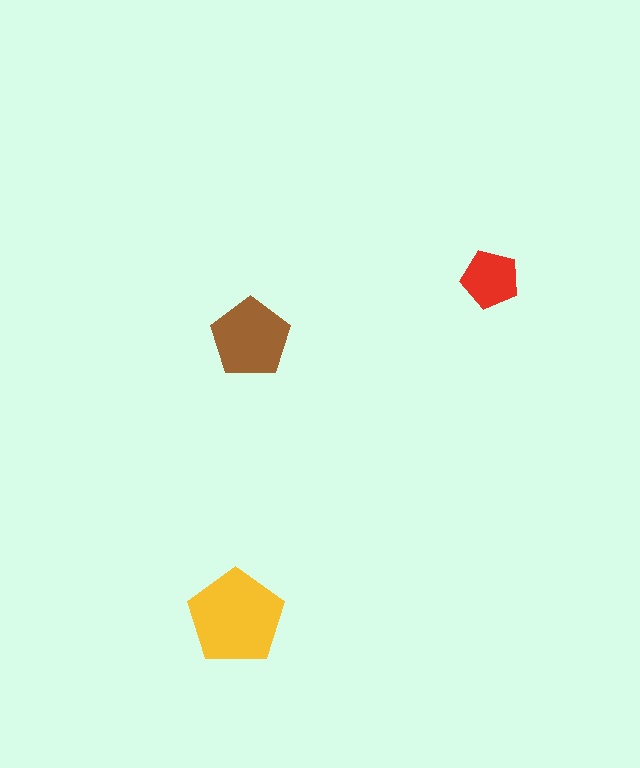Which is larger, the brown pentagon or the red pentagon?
The brown one.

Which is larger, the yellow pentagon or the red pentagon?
The yellow one.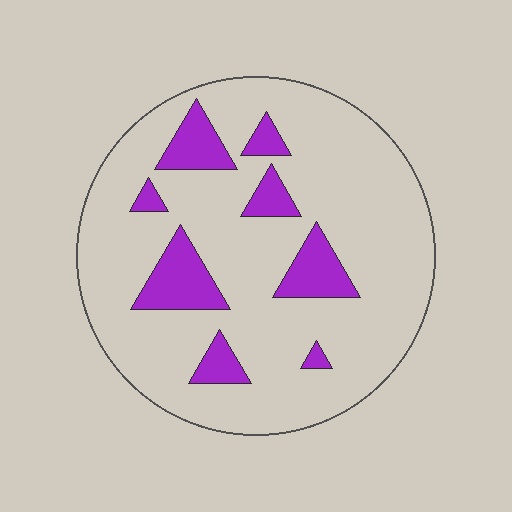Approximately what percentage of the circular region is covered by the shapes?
Approximately 15%.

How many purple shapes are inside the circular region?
8.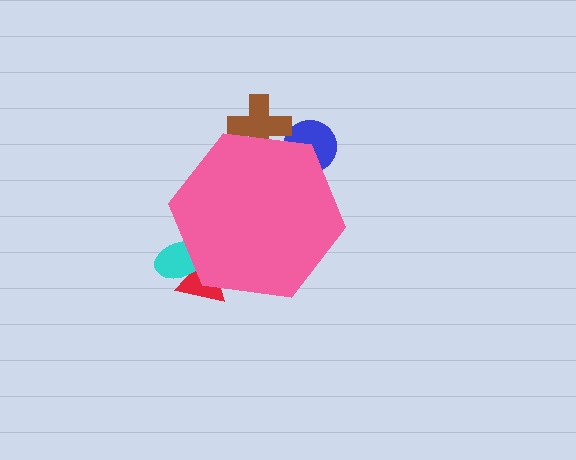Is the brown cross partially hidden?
Yes, the brown cross is partially hidden behind the pink hexagon.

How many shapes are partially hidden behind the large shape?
4 shapes are partially hidden.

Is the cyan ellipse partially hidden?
Yes, the cyan ellipse is partially hidden behind the pink hexagon.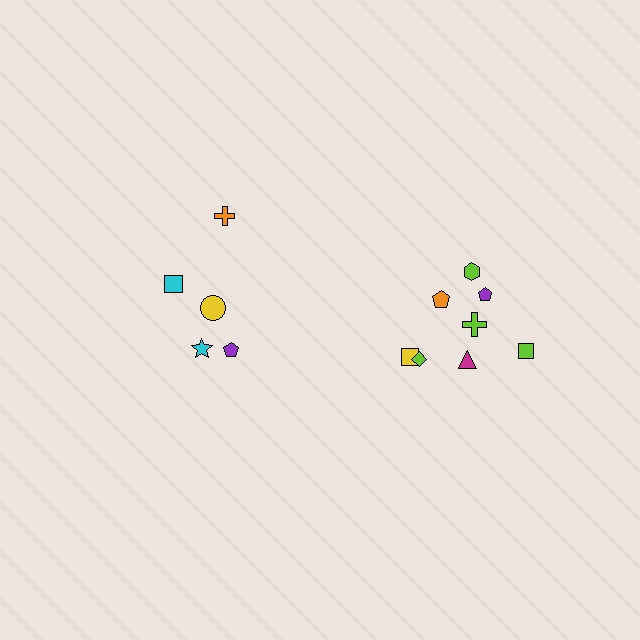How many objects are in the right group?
There are 8 objects.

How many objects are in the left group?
There are 5 objects.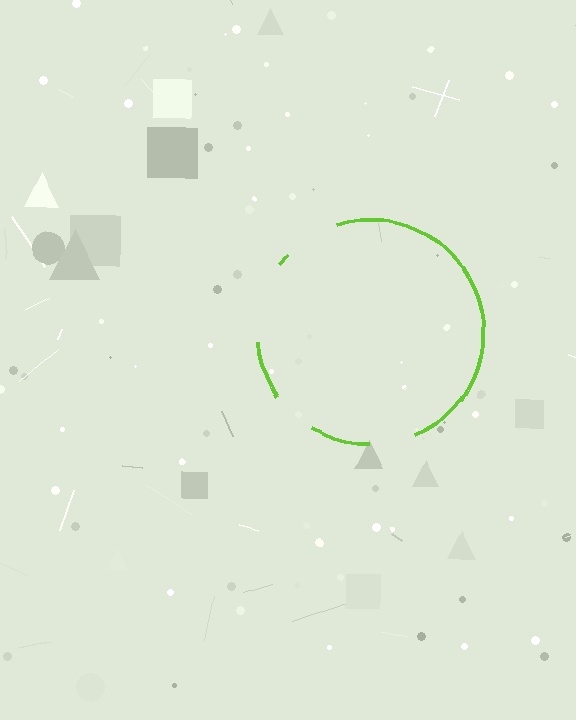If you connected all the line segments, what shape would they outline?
They would outline a circle.